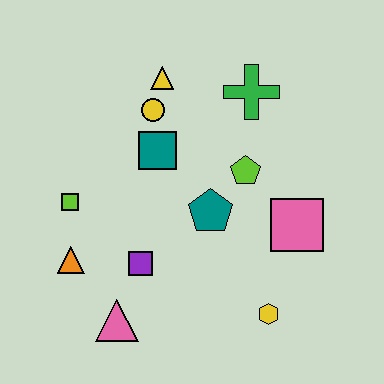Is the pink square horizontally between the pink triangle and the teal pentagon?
No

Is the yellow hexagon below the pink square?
Yes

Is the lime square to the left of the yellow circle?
Yes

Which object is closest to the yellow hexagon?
The pink square is closest to the yellow hexagon.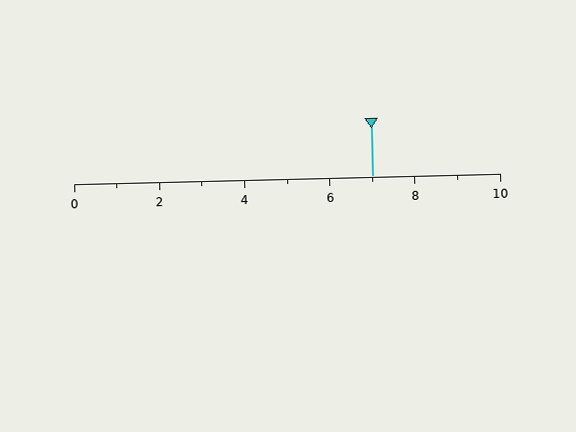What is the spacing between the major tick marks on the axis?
The major ticks are spaced 2 apart.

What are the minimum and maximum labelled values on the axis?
The axis runs from 0 to 10.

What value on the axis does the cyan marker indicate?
The marker indicates approximately 7.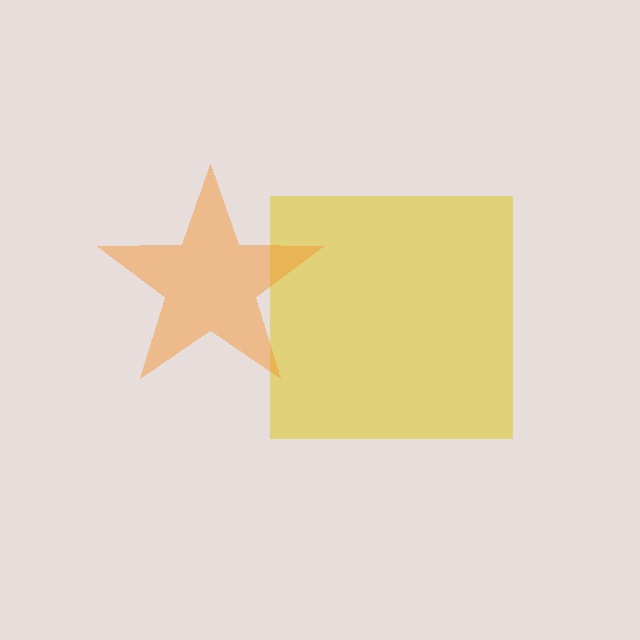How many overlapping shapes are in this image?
There are 2 overlapping shapes in the image.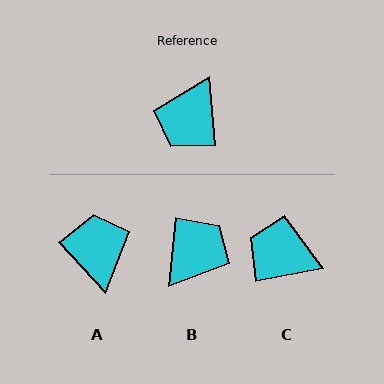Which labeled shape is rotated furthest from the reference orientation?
B, about 169 degrees away.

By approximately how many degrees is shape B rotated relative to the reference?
Approximately 169 degrees counter-clockwise.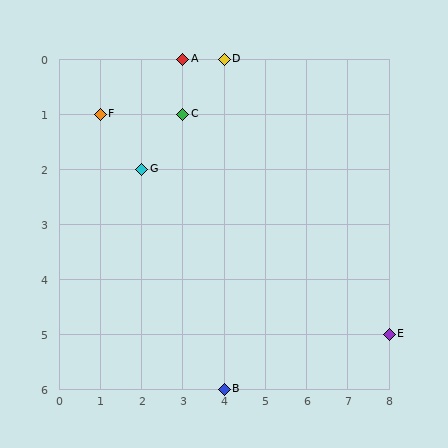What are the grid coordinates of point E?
Point E is at grid coordinates (8, 5).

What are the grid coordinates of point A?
Point A is at grid coordinates (3, 0).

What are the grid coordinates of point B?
Point B is at grid coordinates (4, 6).